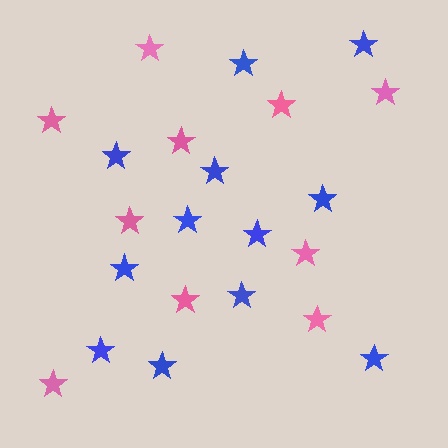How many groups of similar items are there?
There are 2 groups: one group of pink stars (10) and one group of blue stars (12).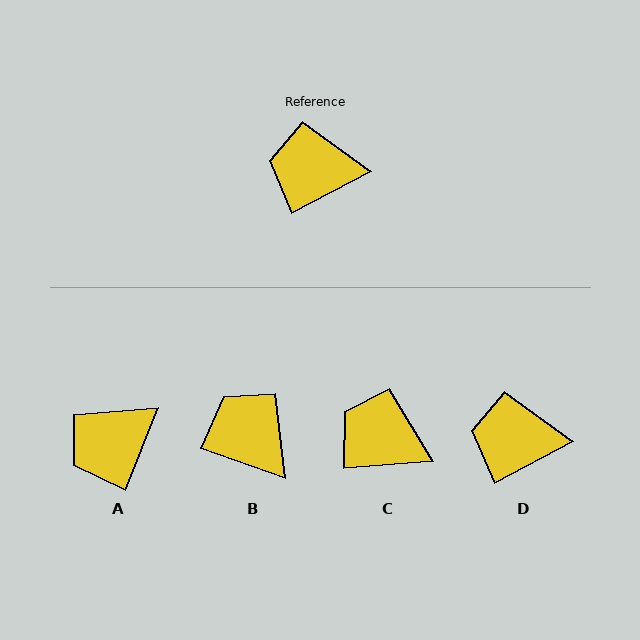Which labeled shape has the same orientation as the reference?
D.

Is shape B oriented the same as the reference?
No, it is off by about 47 degrees.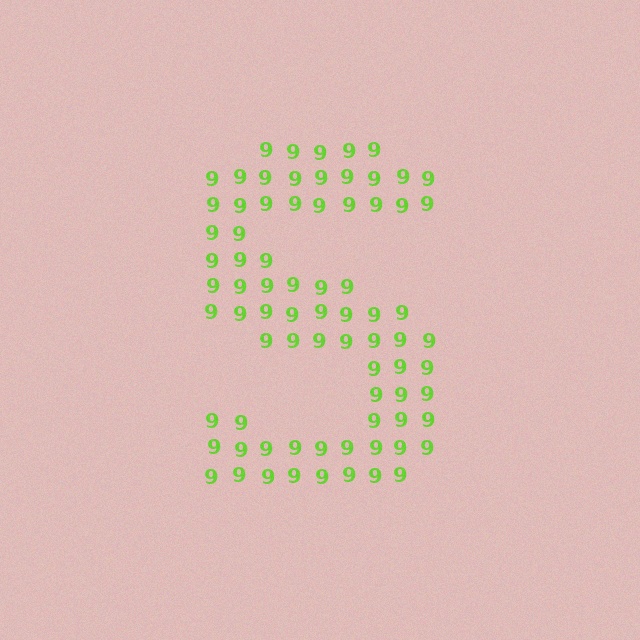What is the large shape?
The large shape is the letter S.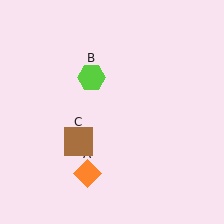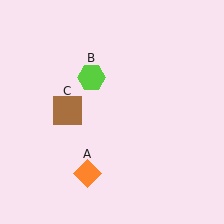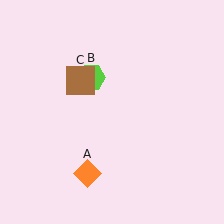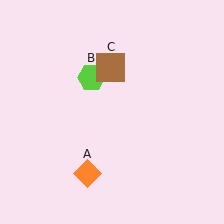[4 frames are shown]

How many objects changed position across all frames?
1 object changed position: brown square (object C).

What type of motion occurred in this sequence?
The brown square (object C) rotated clockwise around the center of the scene.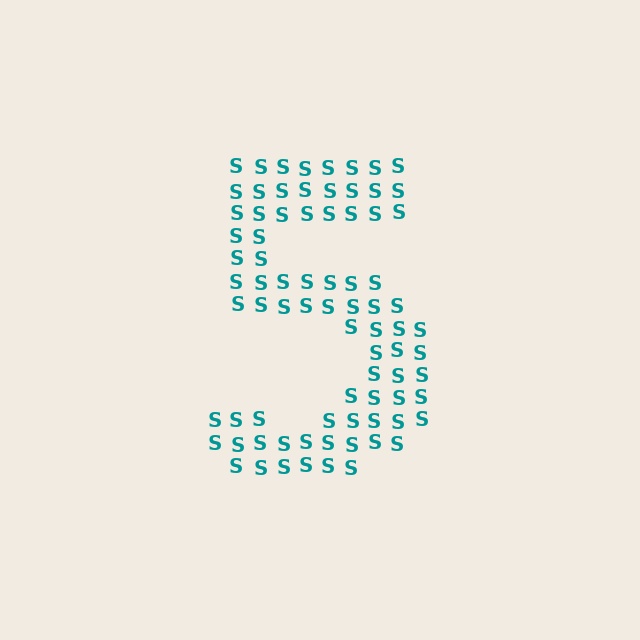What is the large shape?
The large shape is the digit 5.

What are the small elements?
The small elements are letter S's.